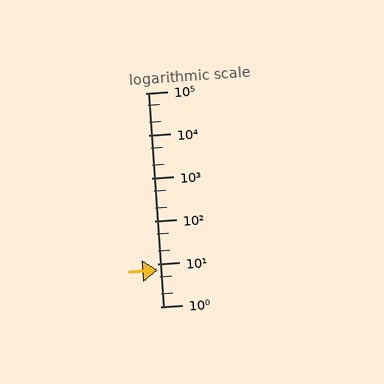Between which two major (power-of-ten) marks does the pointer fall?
The pointer is between 1 and 10.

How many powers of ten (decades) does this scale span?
The scale spans 5 decades, from 1 to 100000.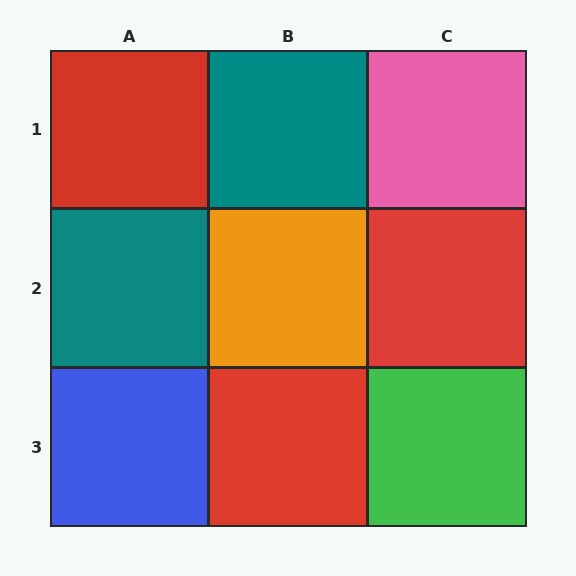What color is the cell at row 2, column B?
Orange.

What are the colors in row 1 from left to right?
Red, teal, pink.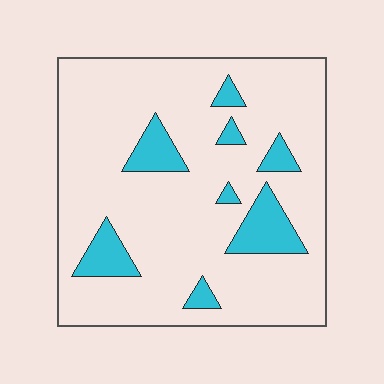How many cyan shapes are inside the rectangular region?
8.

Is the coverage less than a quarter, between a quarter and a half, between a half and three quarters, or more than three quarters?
Less than a quarter.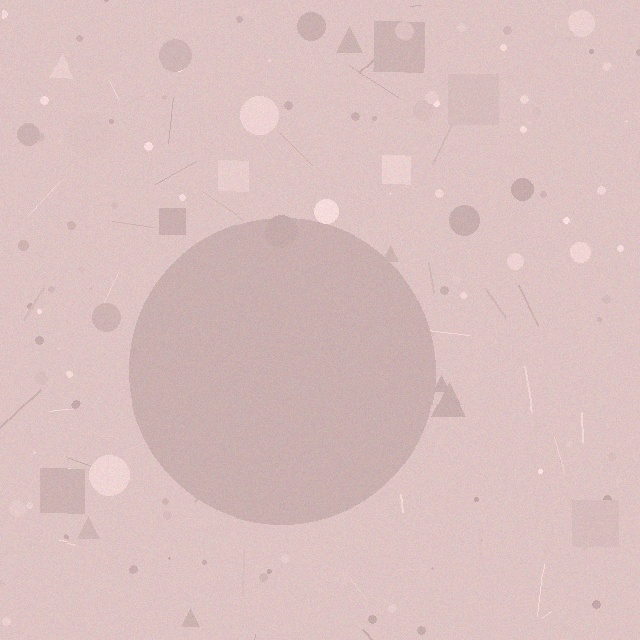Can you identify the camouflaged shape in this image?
The camouflaged shape is a circle.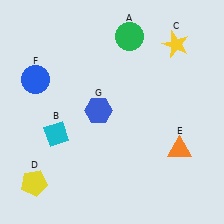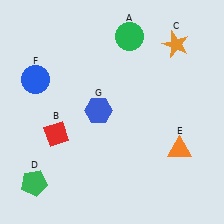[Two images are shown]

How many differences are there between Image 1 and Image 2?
There are 3 differences between the two images.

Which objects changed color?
B changed from cyan to red. C changed from yellow to orange. D changed from yellow to green.